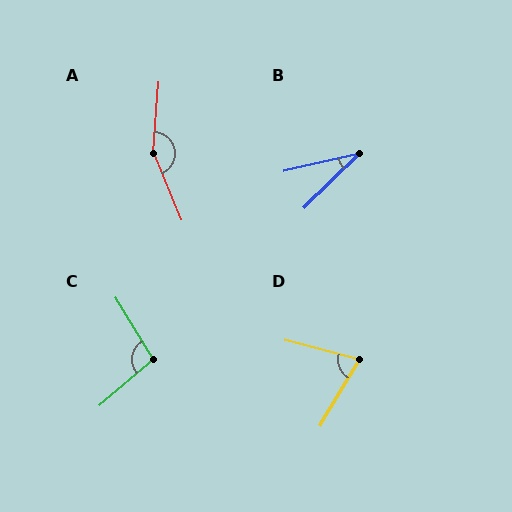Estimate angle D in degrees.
Approximately 74 degrees.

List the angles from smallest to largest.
B (32°), D (74°), C (99°), A (154°).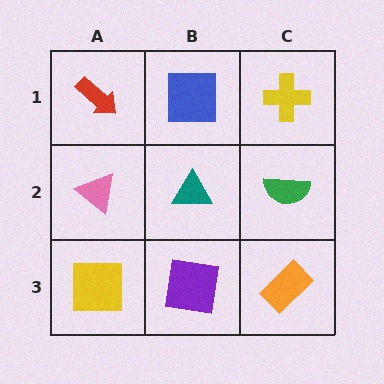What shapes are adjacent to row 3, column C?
A green semicircle (row 2, column C), a purple square (row 3, column B).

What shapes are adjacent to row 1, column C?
A green semicircle (row 2, column C), a blue square (row 1, column B).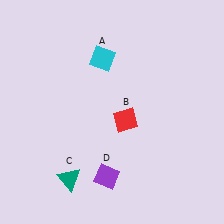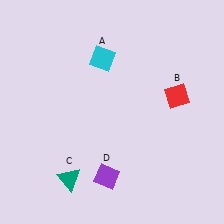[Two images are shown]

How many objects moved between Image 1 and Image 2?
1 object moved between the two images.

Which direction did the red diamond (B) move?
The red diamond (B) moved right.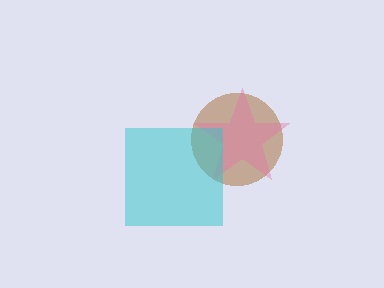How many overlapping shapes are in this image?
There are 3 overlapping shapes in the image.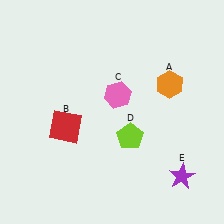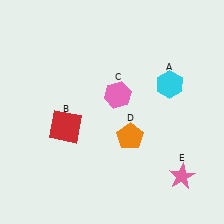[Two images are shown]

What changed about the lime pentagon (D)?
In Image 1, D is lime. In Image 2, it changed to orange.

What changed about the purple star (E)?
In Image 1, E is purple. In Image 2, it changed to pink.